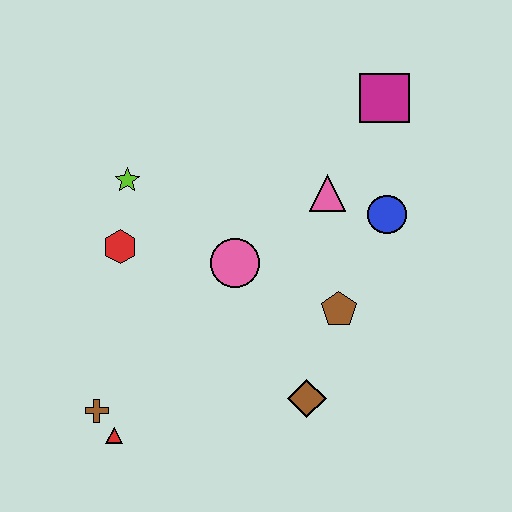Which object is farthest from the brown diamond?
The magenta square is farthest from the brown diamond.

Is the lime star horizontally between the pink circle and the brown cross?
Yes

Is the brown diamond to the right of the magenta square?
No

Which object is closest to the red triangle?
The brown cross is closest to the red triangle.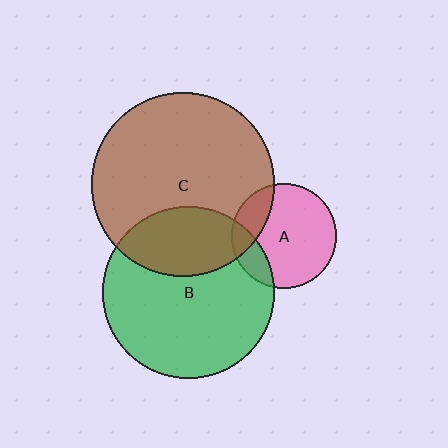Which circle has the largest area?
Circle C (brown).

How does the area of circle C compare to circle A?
Approximately 3.1 times.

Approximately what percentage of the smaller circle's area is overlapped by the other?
Approximately 30%.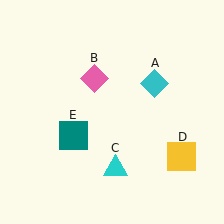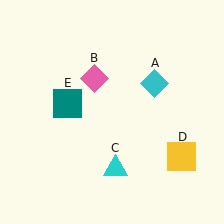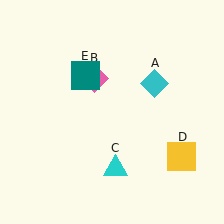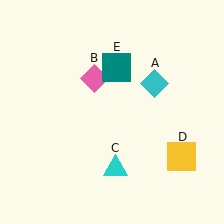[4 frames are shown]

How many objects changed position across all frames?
1 object changed position: teal square (object E).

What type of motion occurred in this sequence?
The teal square (object E) rotated clockwise around the center of the scene.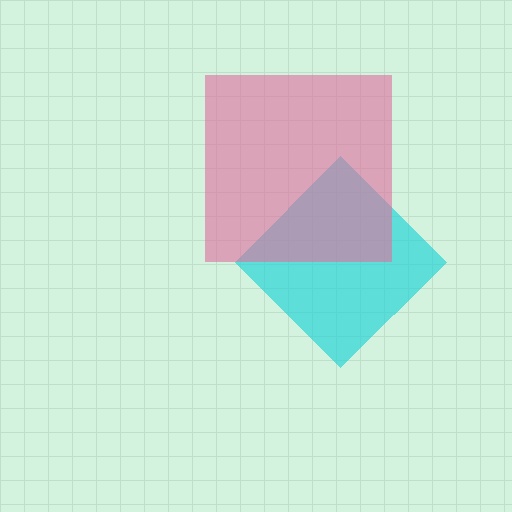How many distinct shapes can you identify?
There are 2 distinct shapes: a cyan diamond, a pink square.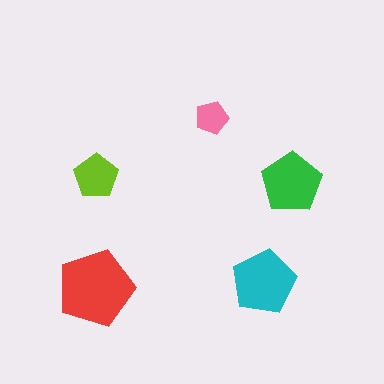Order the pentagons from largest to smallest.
the red one, the cyan one, the green one, the lime one, the pink one.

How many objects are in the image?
There are 5 objects in the image.